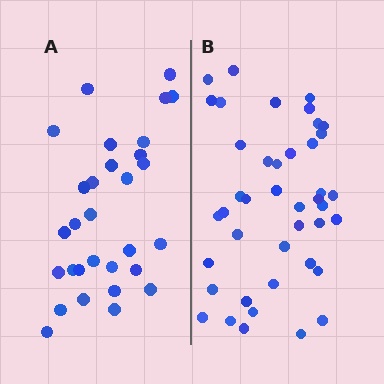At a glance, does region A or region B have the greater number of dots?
Region B (the right region) has more dots.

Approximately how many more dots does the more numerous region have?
Region B has roughly 12 or so more dots than region A.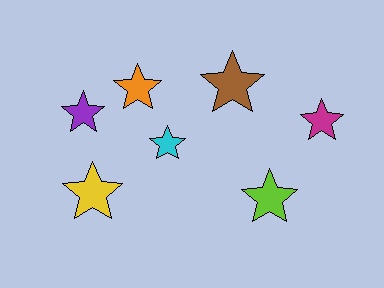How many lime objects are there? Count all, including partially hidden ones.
There is 1 lime object.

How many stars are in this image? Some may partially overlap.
There are 7 stars.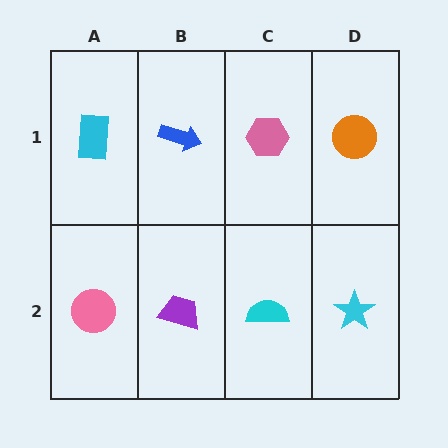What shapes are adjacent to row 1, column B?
A purple trapezoid (row 2, column B), a cyan rectangle (row 1, column A), a pink hexagon (row 1, column C).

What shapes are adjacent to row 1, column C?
A cyan semicircle (row 2, column C), a blue arrow (row 1, column B), an orange circle (row 1, column D).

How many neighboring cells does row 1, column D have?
2.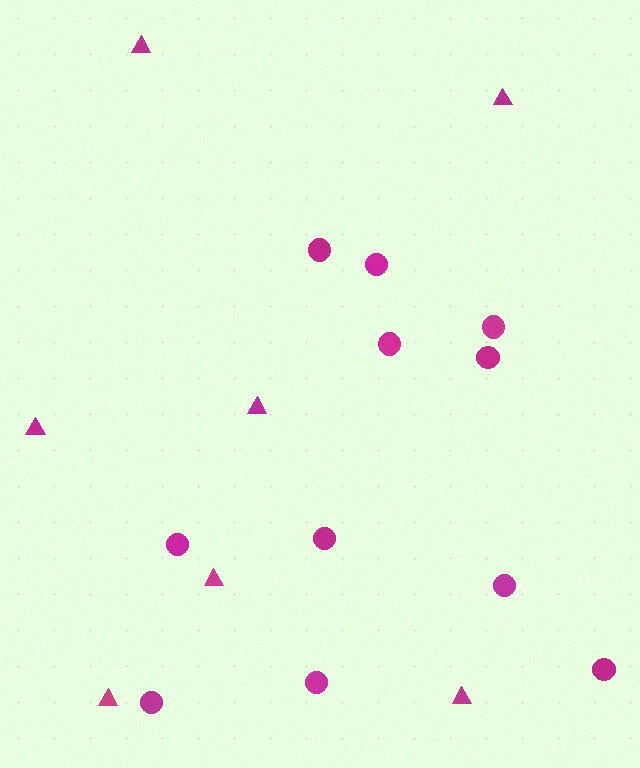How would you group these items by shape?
There are 2 groups: one group of circles (11) and one group of triangles (7).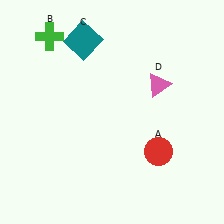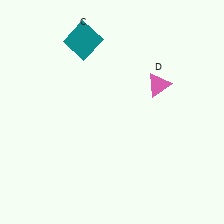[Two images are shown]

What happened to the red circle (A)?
The red circle (A) was removed in Image 2. It was in the bottom-right area of Image 1.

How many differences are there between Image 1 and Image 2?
There are 2 differences between the two images.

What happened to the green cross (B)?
The green cross (B) was removed in Image 2. It was in the top-left area of Image 1.